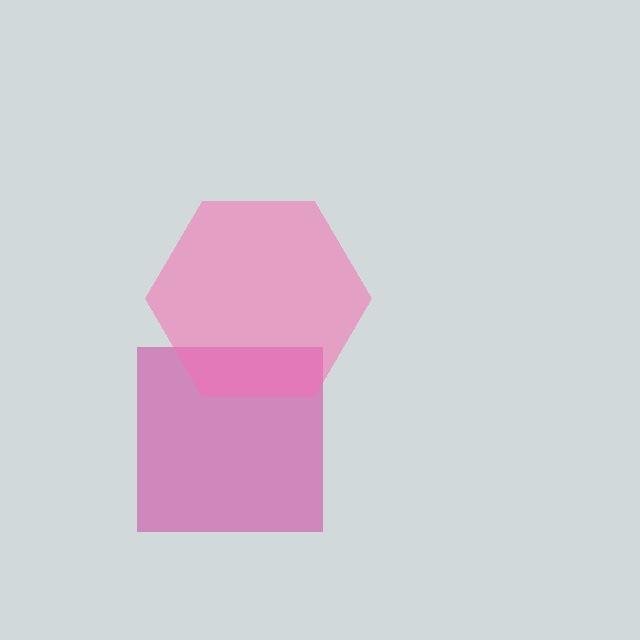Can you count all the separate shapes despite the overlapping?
Yes, there are 2 separate shapes.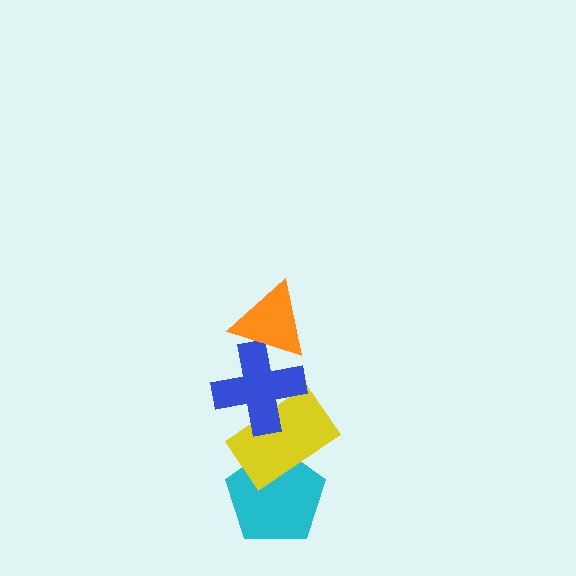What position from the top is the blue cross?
The blue cross is 2nd from the top.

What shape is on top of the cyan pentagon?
The yellow rectangle is on top of the cyan pentagon.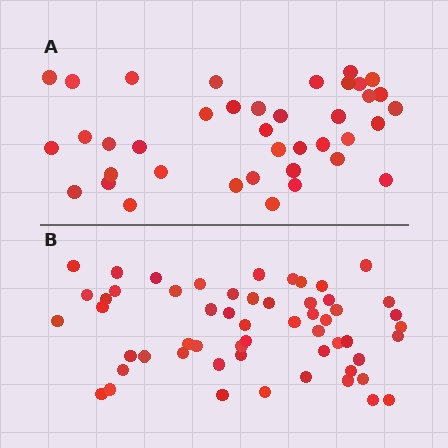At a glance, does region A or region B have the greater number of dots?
Region B (the bottom region) has more dots.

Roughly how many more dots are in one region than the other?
Region B has approximately 15 more dots than region A.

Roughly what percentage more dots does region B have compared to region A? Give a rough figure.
About 45% more.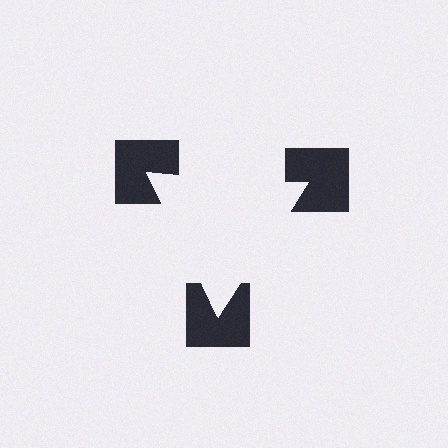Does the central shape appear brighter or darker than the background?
It typically appears slightly brighter than the background, even though no actual brightness change is drawn.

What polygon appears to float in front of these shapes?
An illusory triangle — its edges are inferred from the aligned wedge cuts in the notched squares, not physically drawn.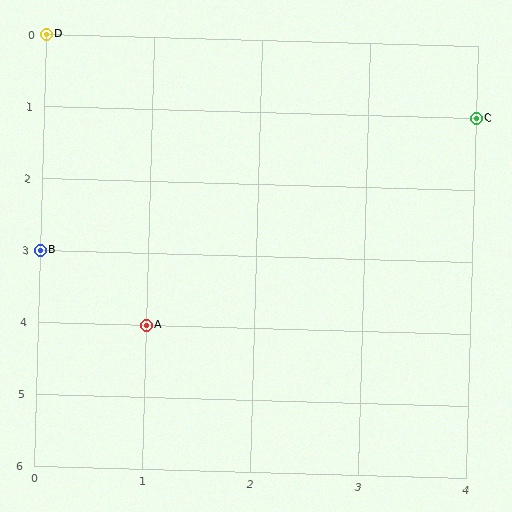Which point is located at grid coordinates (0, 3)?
Point B is at (0, 3).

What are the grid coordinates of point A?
Point A is at grid coordinates (1, 4).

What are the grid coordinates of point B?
Point B is at grid coordinates (0, 3).